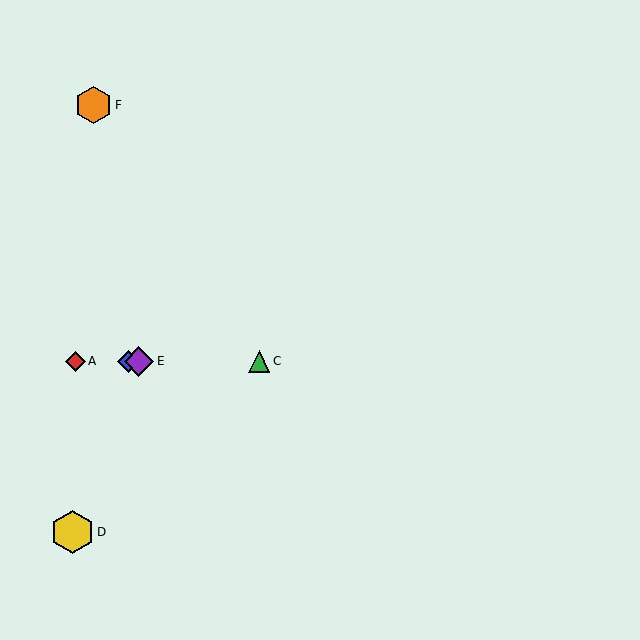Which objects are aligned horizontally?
Objects A, B, C, E are aligned horizontally.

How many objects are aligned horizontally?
4 objects (A, B, C, E) are aligned horizontally.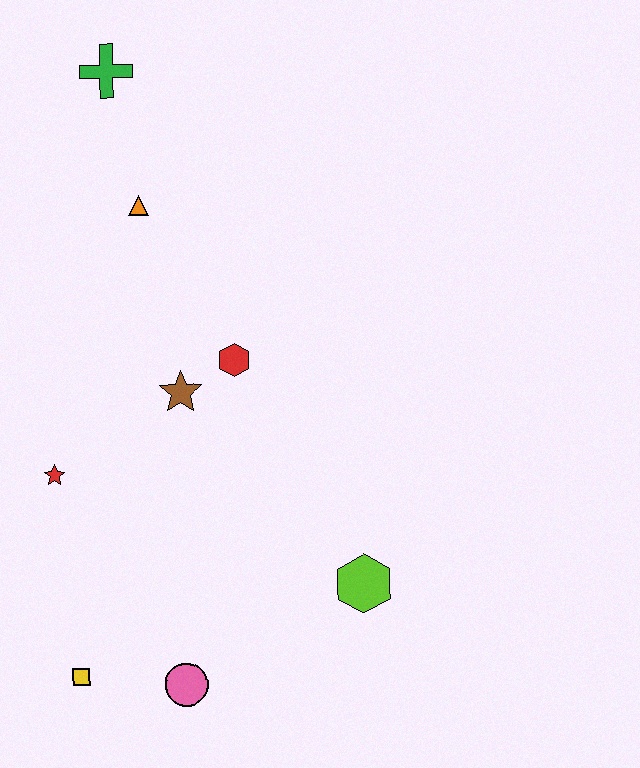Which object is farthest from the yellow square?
The green cross is farthest from the yellow square.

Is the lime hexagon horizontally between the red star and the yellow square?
No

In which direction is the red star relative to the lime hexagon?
The red star is to the left of the lime hexagon.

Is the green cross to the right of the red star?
Yes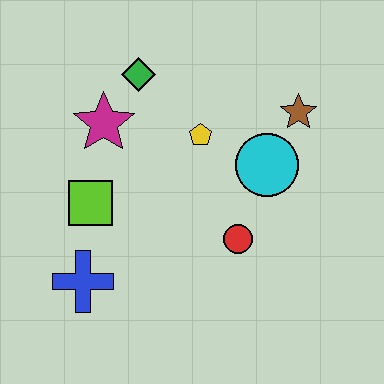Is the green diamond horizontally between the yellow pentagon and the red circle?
No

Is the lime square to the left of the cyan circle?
Yes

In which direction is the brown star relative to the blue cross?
The brown star is to the right of the blue cross.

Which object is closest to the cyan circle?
The brown star is closest to the cyan circle.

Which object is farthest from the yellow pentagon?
The blue cross is farthest from the yellow pentagon.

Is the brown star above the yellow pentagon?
Yes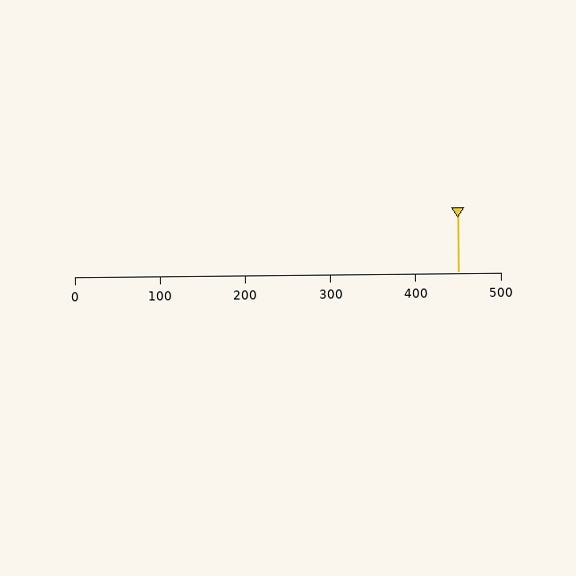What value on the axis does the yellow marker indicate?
The marker indicates approximately 450.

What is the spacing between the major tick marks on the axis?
The major ticks are spaced 100 apart.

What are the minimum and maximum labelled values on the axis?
The axis runs from 0 to 500.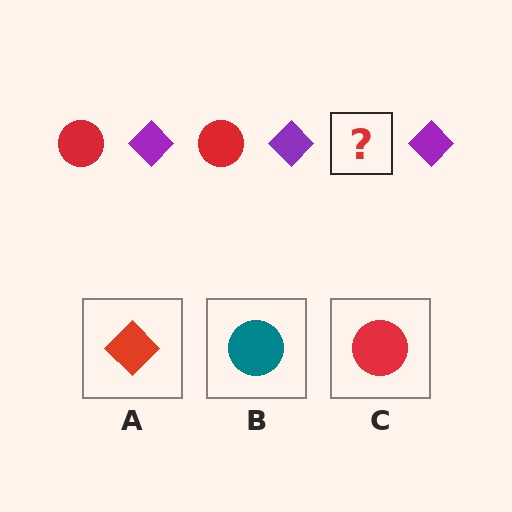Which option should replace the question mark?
Option C.